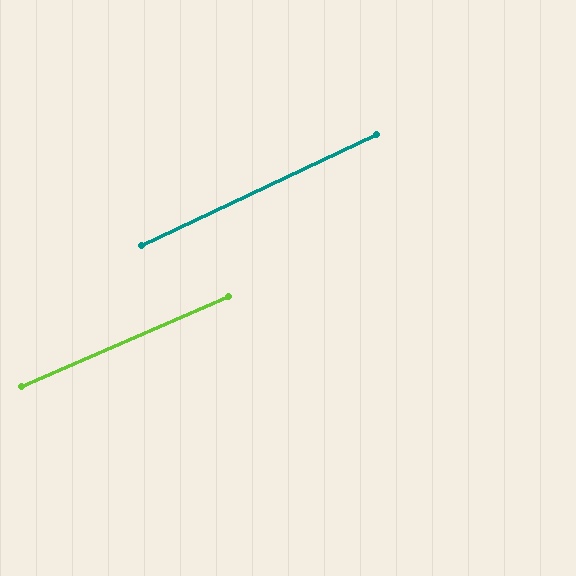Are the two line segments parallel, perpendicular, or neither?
Parallel — their directions differ by only 1.7°.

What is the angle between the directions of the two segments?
Approximately 2 degrees.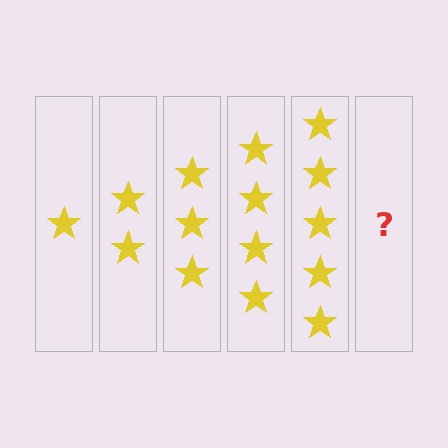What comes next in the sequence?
The next element should be 6 stars.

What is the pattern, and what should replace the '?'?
The pattern is that each step adds one more star. The '?' should be 6 stars.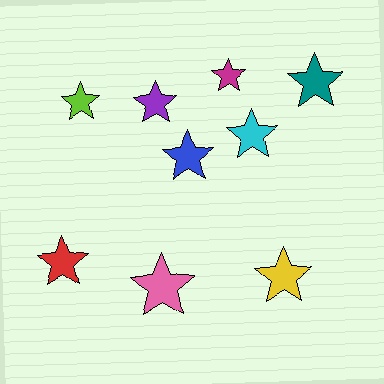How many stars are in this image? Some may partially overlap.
There are 9 stars.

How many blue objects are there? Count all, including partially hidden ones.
There is 1 blue object.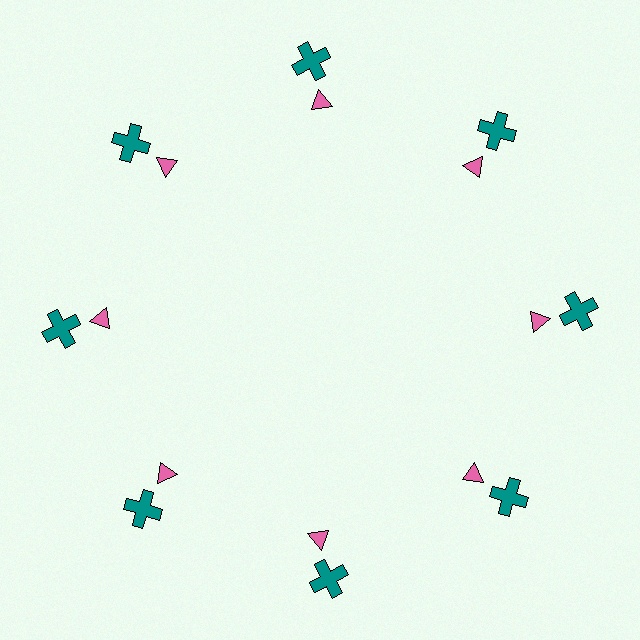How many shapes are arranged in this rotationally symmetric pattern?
There are 16 shapes, arranged in 8 groups of 2.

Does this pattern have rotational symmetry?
Yes, this pattern has 8-fold rotational symmetry. It looks the same after rotating 45 degrees around the center.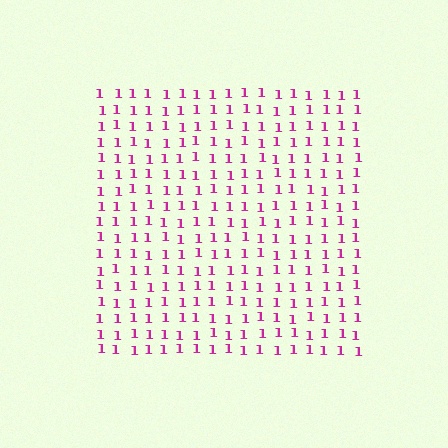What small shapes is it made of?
It is made of small digit 1's.